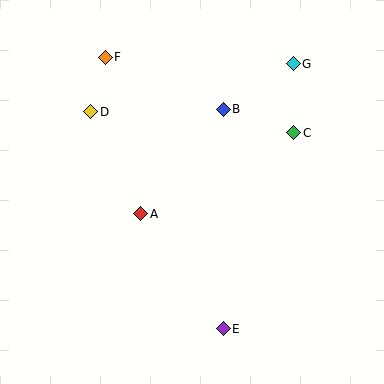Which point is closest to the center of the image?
Point A at (141, 214) is closest to the center.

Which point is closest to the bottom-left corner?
Point A is closest to the bottom-left corner.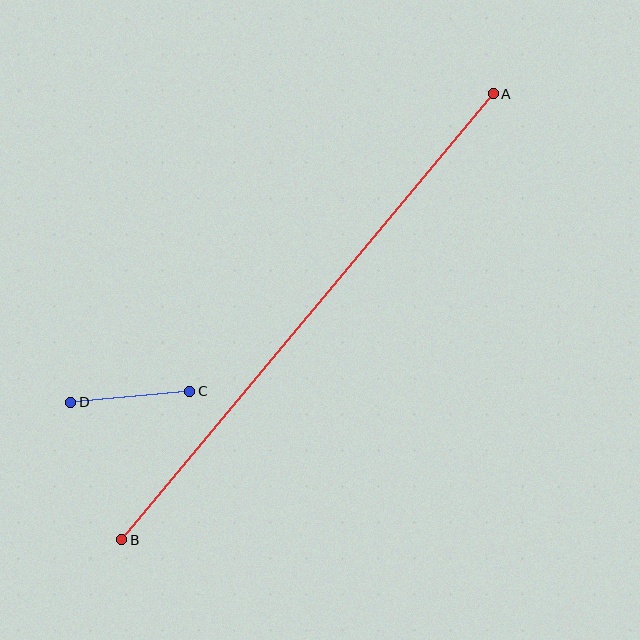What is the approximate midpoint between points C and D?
The midpoint is at approximately (130, 397) pixels.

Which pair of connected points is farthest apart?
Points A and B are farthest apart.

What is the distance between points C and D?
The distance is approximately 120 pixels.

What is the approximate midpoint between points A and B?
The midpoint is at approximately (307, 317) pixels.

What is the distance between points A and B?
The distance is approximately 580 pixels.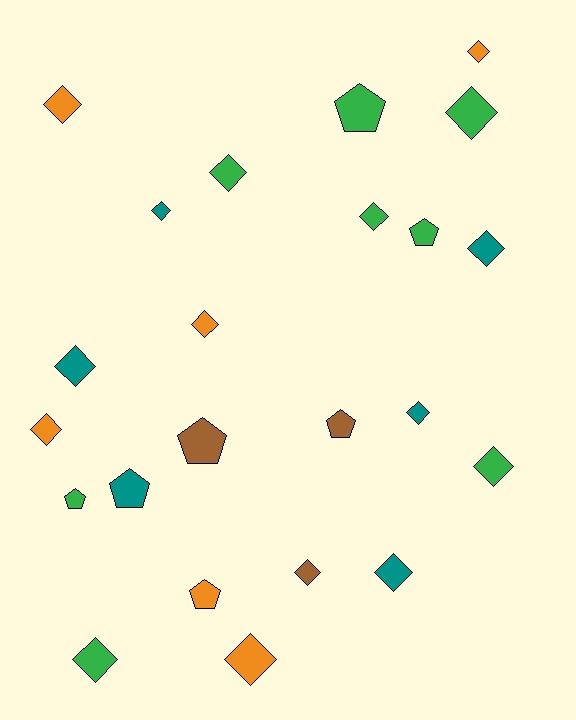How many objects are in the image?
There are 23 objects.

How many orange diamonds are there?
There are 5 orange diamonds.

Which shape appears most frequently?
Diamond, with 16 objects.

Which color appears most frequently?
Green, with 8 objects.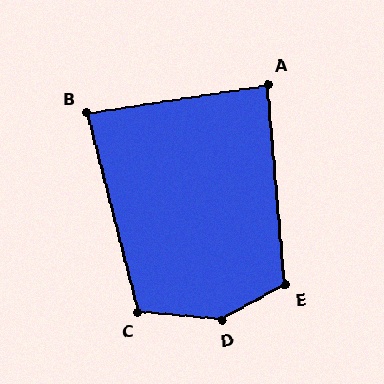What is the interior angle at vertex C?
Approximately 110 degrees (obtuse).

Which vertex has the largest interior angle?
D, at approximately 145 degrees.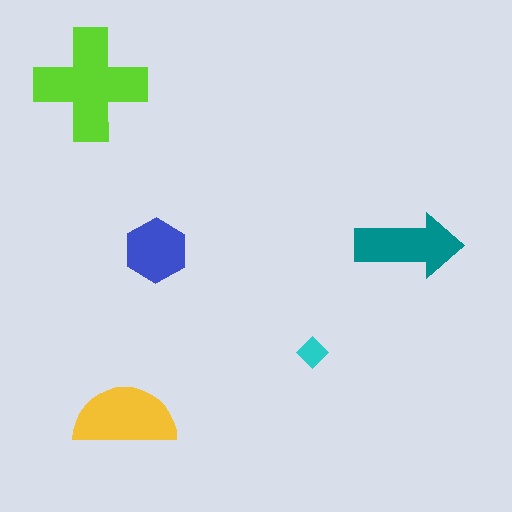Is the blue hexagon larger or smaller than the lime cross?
Smaller.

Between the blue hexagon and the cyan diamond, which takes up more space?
The blue hexagon.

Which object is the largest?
The lime cross.